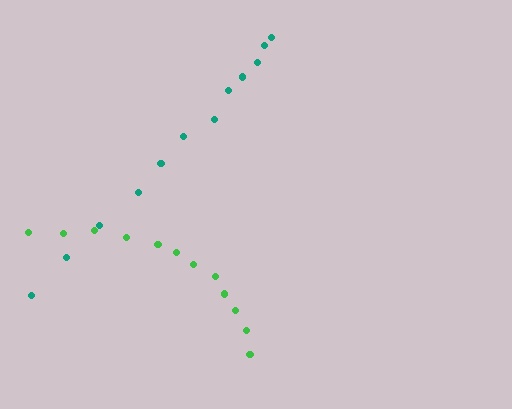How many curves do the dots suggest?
There are 2 distinct paths.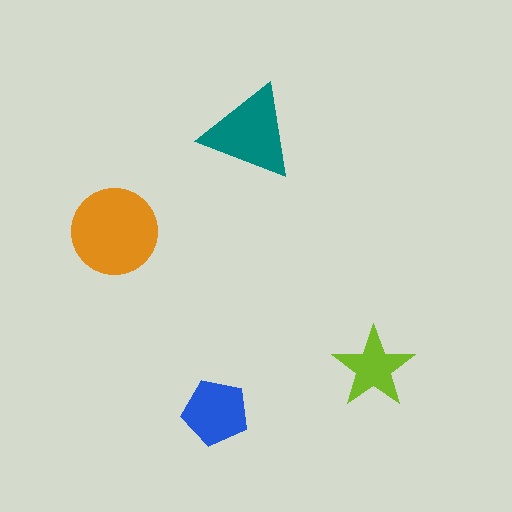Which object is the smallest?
The lime star.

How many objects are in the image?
There are 4 objects in the image.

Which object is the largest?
The orange circle.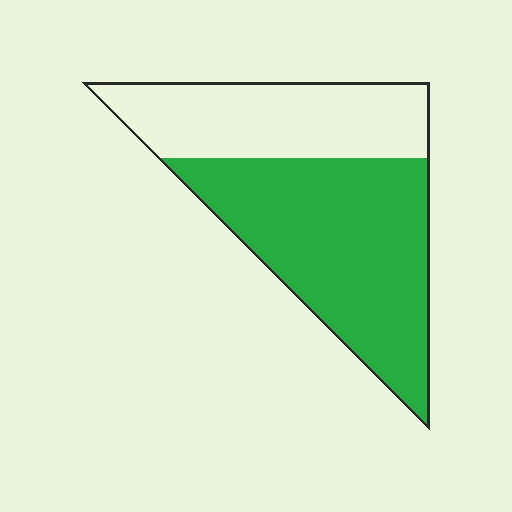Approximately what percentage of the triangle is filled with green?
Approximately 60%.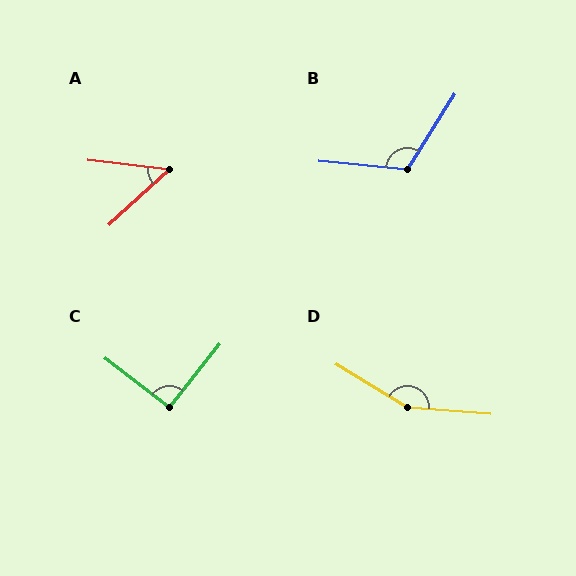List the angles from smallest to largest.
A (49°), C (91°), B (117°), D (153°).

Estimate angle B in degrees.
Approximately 117 degrees.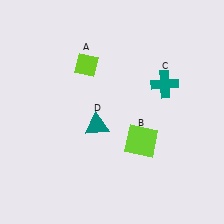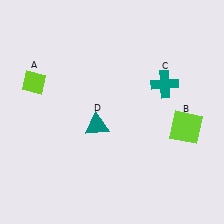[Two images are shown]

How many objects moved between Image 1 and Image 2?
2 objects moved between the two images.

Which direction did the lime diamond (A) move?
The lime diamond (A) moved left.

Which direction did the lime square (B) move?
The lime square (B) moved right.